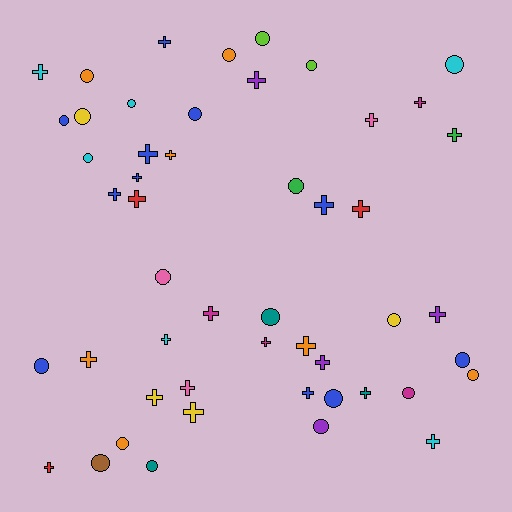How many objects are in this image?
There are 50 objects.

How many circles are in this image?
There are 23 circles.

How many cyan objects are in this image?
There are 6 cyan objects.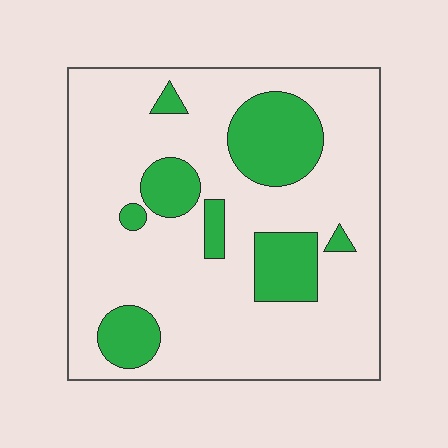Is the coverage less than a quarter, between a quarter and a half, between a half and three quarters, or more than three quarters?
Less than a quarter.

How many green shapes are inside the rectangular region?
8.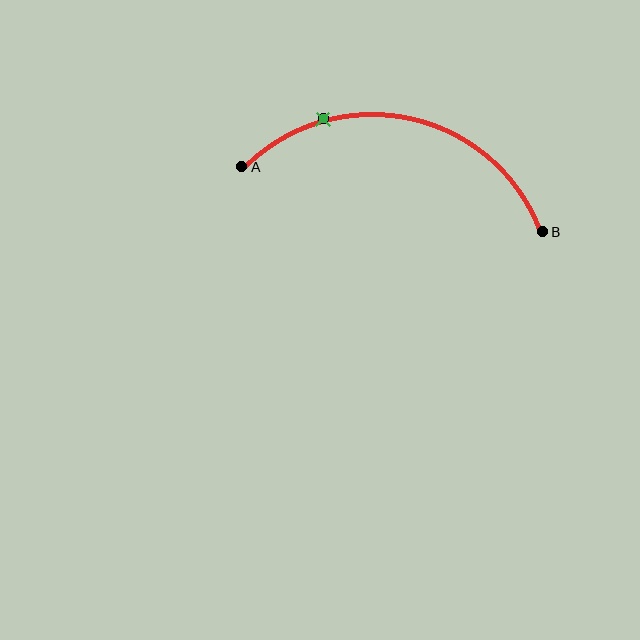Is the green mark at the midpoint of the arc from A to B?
No. The green mark lies on the arc but is closer to endpoint A. The arc midpoint would be at the point on the curve equidistant along the arc from both A and B.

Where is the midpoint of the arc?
The arc midpoint is the point on the curve farthest from the straight line joining A and B. It sits above that line.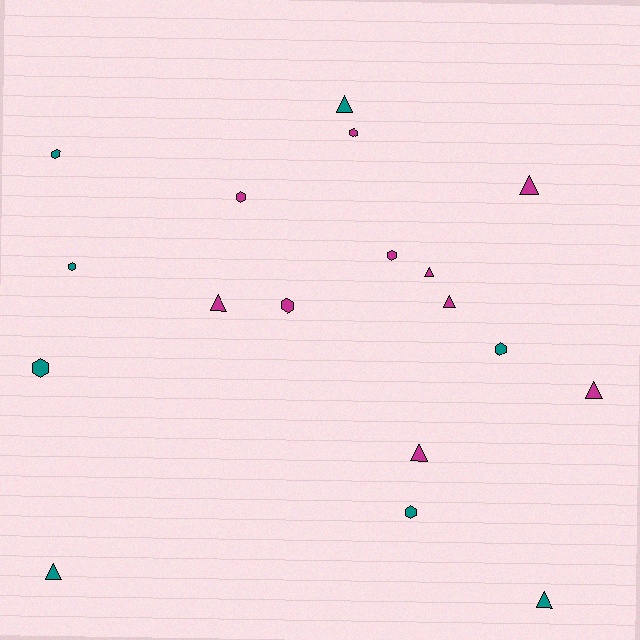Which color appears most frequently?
Magenta, with 10 objects.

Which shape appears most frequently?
Hexagon, with 9 objects.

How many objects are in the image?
There are 18 objects.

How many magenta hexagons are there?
There are 4 magenta hexagons.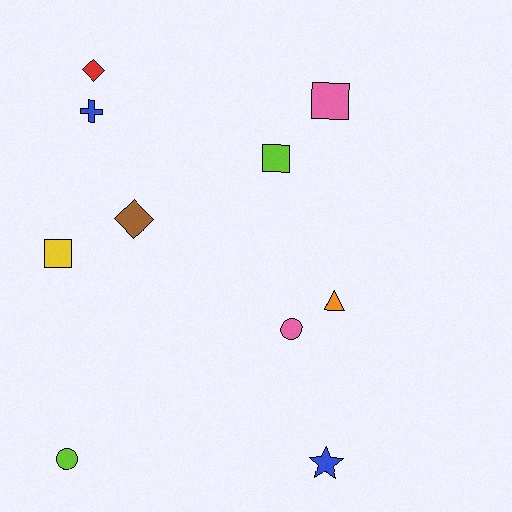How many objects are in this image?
There are 10 objects.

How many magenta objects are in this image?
There are no magenta objects.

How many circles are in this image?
There are 2 circles.